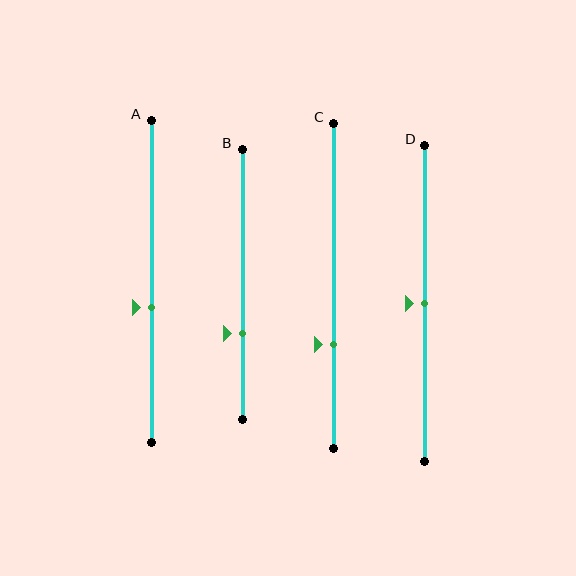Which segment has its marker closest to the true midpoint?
Segment D has its marker closest to the true midpoint.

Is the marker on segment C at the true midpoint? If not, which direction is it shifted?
No, the marker on segment C is shifted downward by about 18% of the segment length.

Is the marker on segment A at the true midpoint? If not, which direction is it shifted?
No, the marker on segment A is shifted downward by about 8% of the segment length.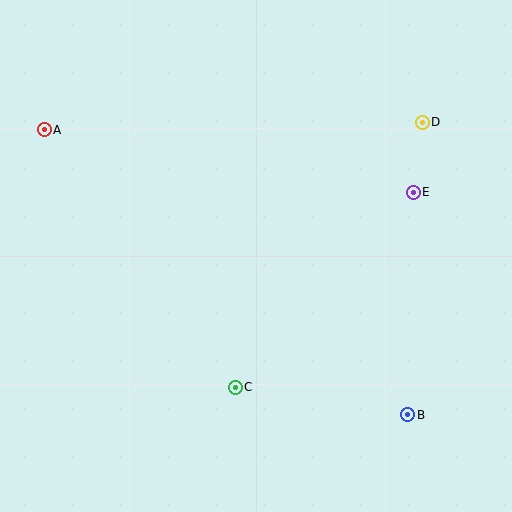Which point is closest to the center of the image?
Point C at (235, 387) is closest to the center.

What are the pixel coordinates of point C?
Point C is at (235, 387).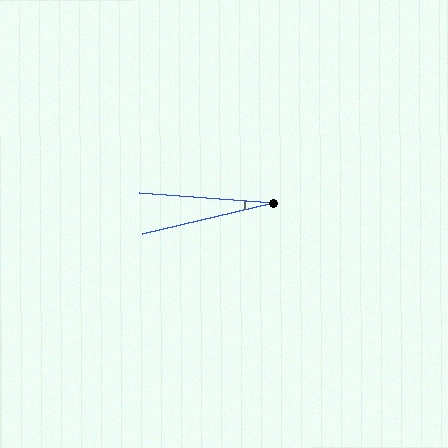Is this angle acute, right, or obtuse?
It is acute.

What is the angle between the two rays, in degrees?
Approximately 18 degrees.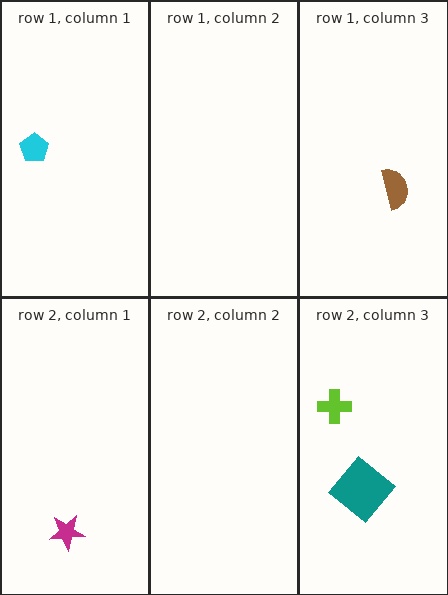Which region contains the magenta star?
The row 2, column 1 region.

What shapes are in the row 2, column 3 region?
The lime cross, the teal diamond.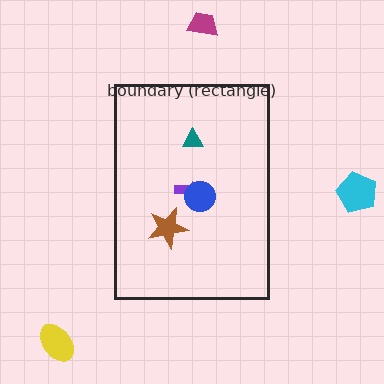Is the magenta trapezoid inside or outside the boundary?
Outside.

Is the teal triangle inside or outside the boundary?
Inside.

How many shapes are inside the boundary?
4 inside, 3 outside.